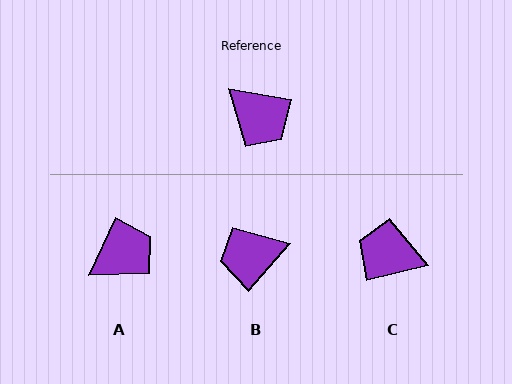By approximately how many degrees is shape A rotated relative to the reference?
Approximately 75 degrees counter-clockwise.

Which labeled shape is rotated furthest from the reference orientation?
C, about 156 degrees away.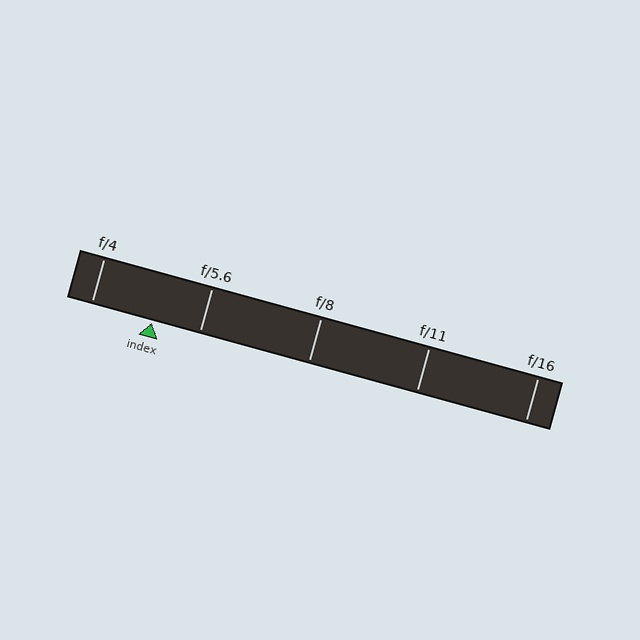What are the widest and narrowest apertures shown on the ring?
The widest aperture shown is f/4 and the narrowest is f/16.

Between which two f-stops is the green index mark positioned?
The index mark is between f/4 and f/5.6.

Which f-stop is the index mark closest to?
The index mark is closest to f/5.6.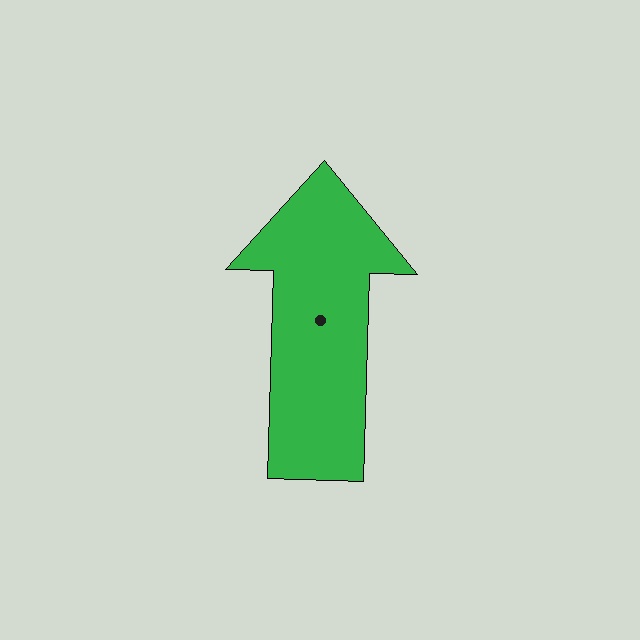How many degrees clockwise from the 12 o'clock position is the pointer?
Approximately 2 degrees.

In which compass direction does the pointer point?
North.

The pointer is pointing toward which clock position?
Roughly 12 o'clock.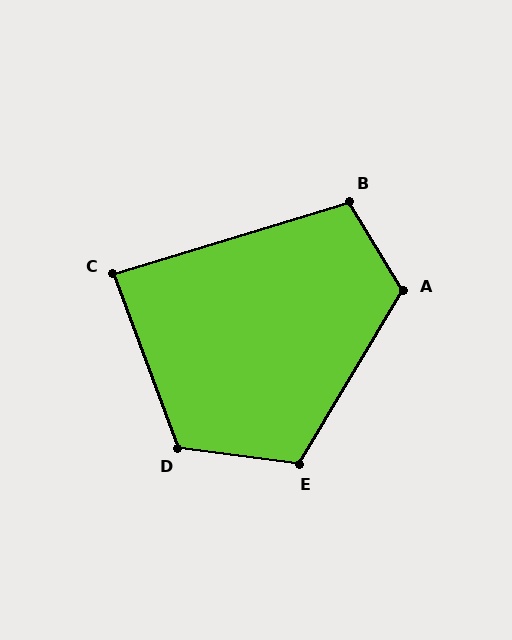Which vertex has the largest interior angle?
D, at approximately 118 degrees.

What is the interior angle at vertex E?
Approximately 114 degrees (obtuse).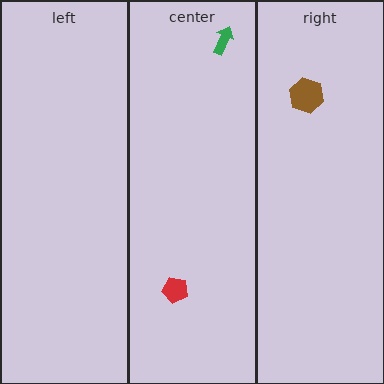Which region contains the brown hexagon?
The right region.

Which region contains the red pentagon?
The center region.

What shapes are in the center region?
The green arrow, the red pentagon.